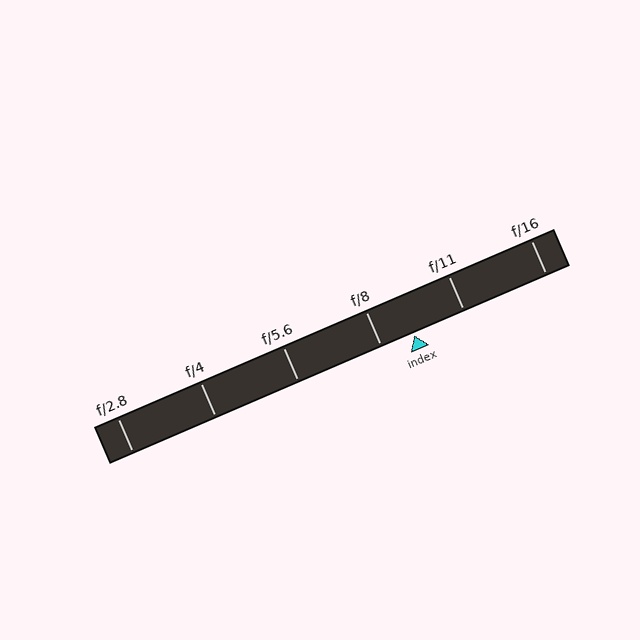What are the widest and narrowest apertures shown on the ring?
The widest aperture shown is f/2.8 and the narrowest is f/16.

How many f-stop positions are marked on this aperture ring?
There are 6 f-stop positions marked.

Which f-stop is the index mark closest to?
The index mark is closest to f/8.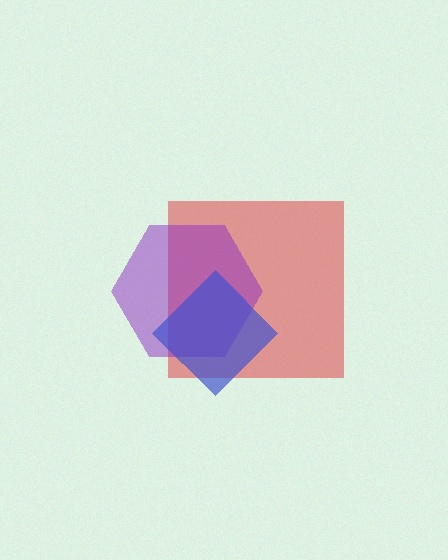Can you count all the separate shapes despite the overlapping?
Yes, there are 3 separate shapes.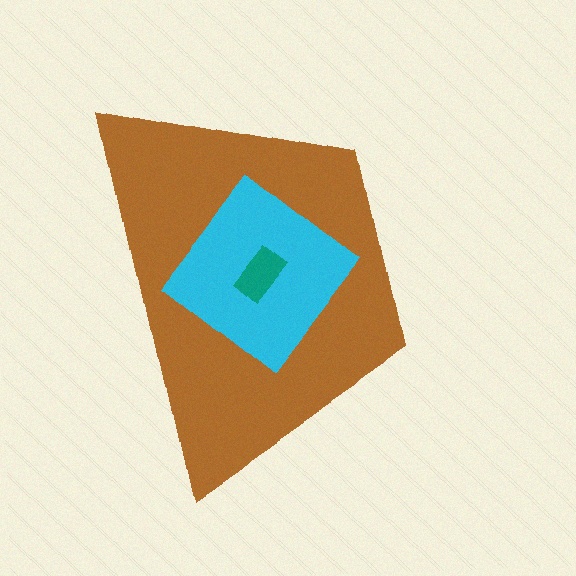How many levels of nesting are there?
3.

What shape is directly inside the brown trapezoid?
The cyan diamond.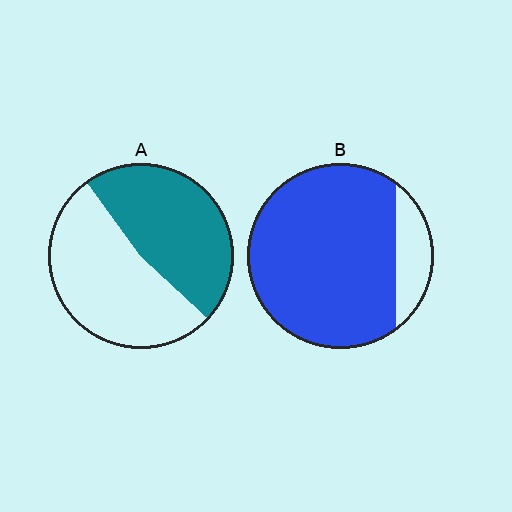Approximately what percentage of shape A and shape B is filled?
A is approximately 45% and B is approximately 85%.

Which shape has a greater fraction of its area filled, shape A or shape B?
Shape B.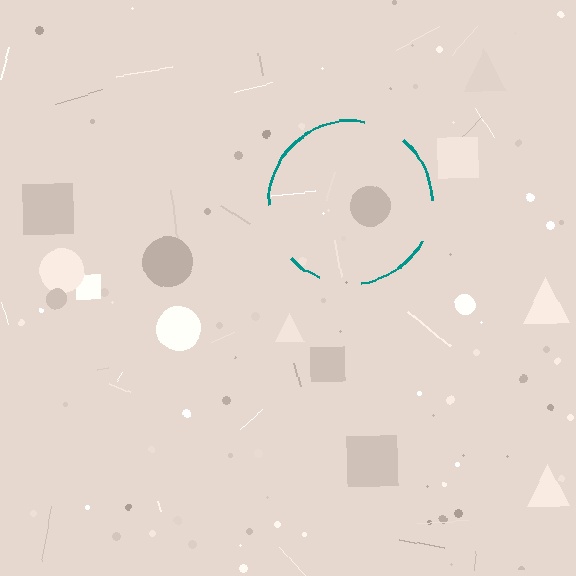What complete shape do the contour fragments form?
The contour fragments form a circle.